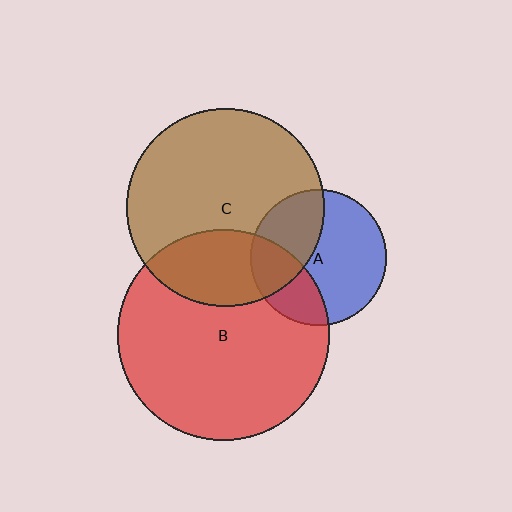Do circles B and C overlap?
Yes.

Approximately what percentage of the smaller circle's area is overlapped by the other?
Approximately 30%.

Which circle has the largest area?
Circle B (red).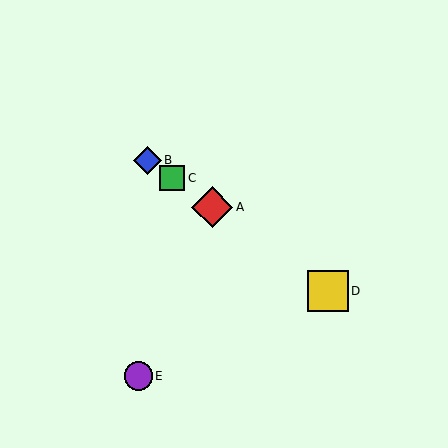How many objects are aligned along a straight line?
4 objects (A, B, C, D) are aligned along a straight line.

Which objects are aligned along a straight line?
Objects A, B, C, D are aligned along a straight line.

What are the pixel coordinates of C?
Object C is at (172, 178).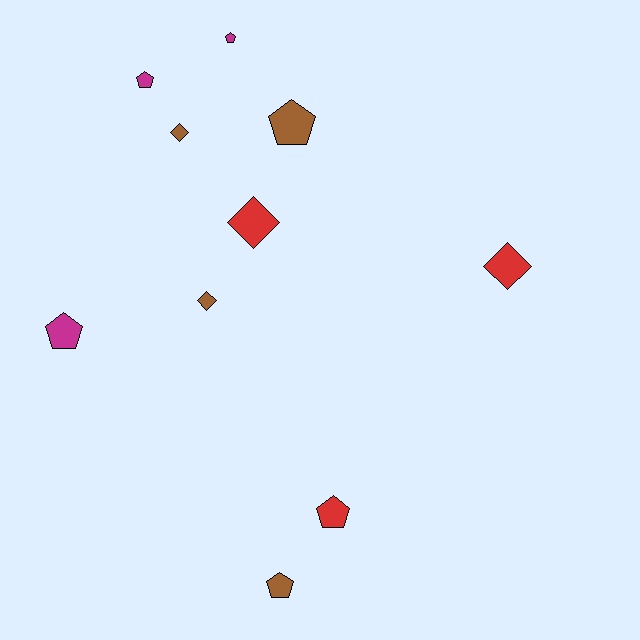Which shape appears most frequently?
Pentagon, with 6 objects.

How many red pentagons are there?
There is 1 red pentagon.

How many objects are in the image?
There are 10 objects.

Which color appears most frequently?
Brown, with 4 objects.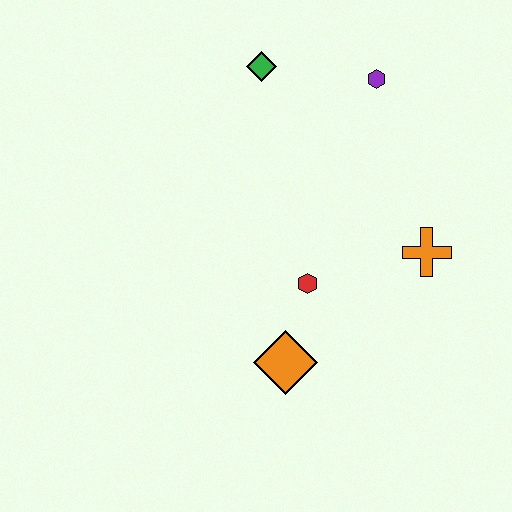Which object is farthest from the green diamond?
The orange diamond is farthest from the green diamond.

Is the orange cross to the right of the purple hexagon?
Yes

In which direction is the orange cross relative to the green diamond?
The orange cross is below the green diamond.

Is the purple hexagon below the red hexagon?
No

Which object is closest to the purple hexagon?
The green diamond is closest to the purple hexagon.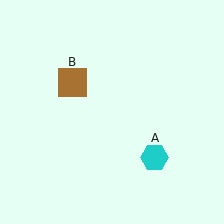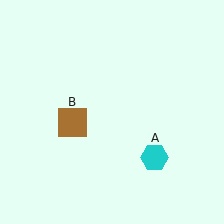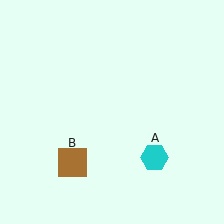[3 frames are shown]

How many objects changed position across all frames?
1 object changed position: brown square (object B).